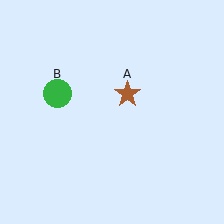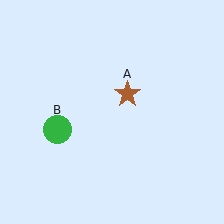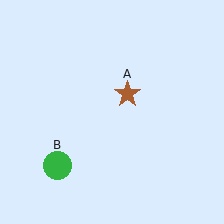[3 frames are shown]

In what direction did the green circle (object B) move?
The green circle (object B) moved down.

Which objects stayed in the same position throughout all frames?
Brown star (object A) remained stationary.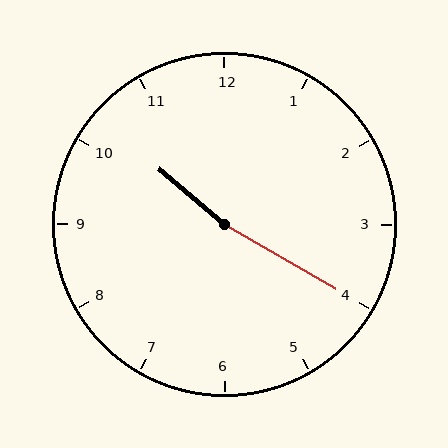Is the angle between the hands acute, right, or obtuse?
It is obtuse.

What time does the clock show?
10:20.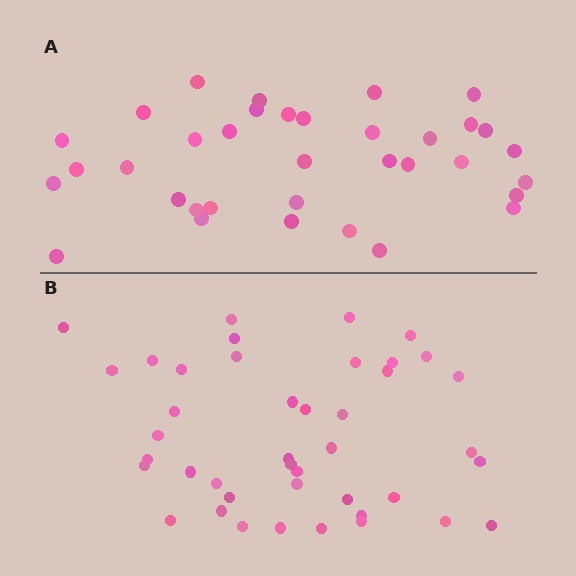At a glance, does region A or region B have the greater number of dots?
Region B (the bottom region) has more dots.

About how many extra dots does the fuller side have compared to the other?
Region B has roughly 8 or so more dots than region A.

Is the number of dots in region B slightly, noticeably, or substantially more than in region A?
Region B has only slightly more — the two regions are fairly close. The ratio is roughly 1.2 to 1.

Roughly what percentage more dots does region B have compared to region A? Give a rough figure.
About 20% more.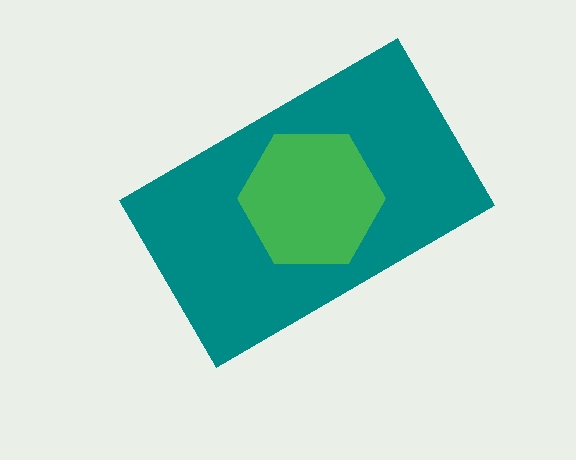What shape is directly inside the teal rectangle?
The green hexagon.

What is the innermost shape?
The green hexagon.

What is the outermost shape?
The teal rectangle.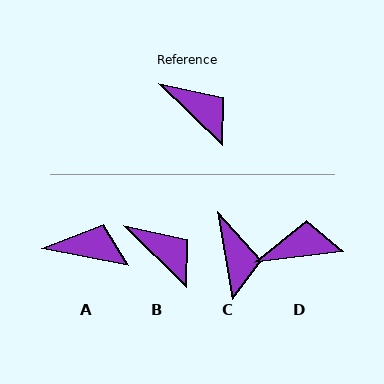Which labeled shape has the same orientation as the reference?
B.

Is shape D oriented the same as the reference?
No, it is off by about 52 degrees.